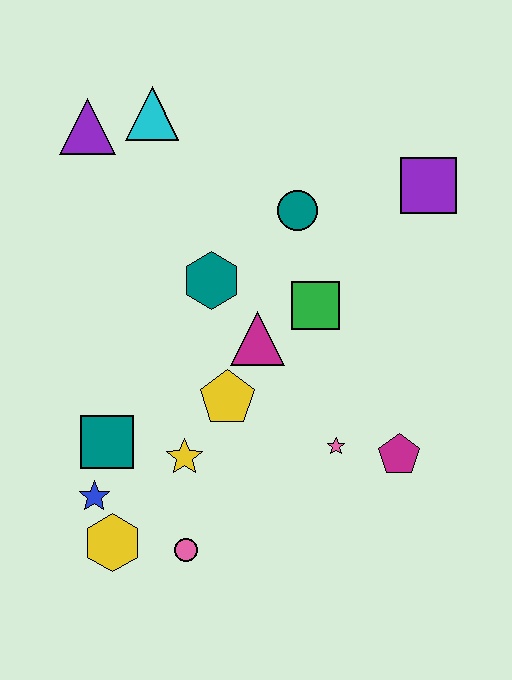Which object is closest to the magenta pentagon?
The pink star is closest to the magenta pentagon.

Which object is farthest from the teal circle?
The yellow hexagon is farthest from the teal circle.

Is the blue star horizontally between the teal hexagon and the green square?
No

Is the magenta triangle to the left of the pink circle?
No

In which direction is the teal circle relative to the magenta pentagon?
The teal circle is above the magenta pentagon.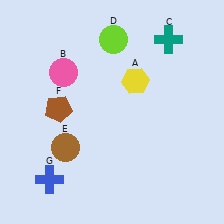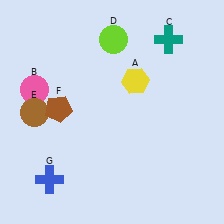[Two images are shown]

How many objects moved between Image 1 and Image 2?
2 objects moved between the two images.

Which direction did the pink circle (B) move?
The pink circle (B) moved left.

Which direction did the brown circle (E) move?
The brown circle (E) moved up.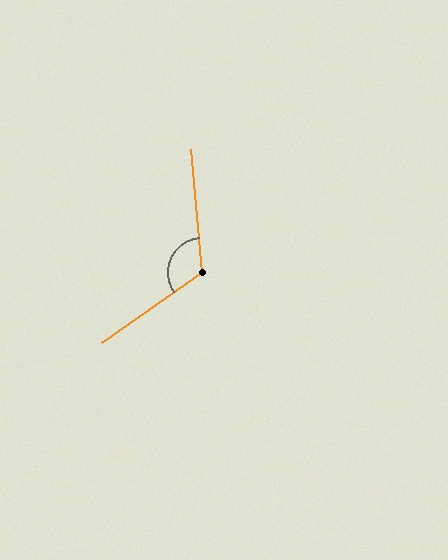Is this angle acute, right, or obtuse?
It is obtuse.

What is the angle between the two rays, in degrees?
Approximately 120 degrees.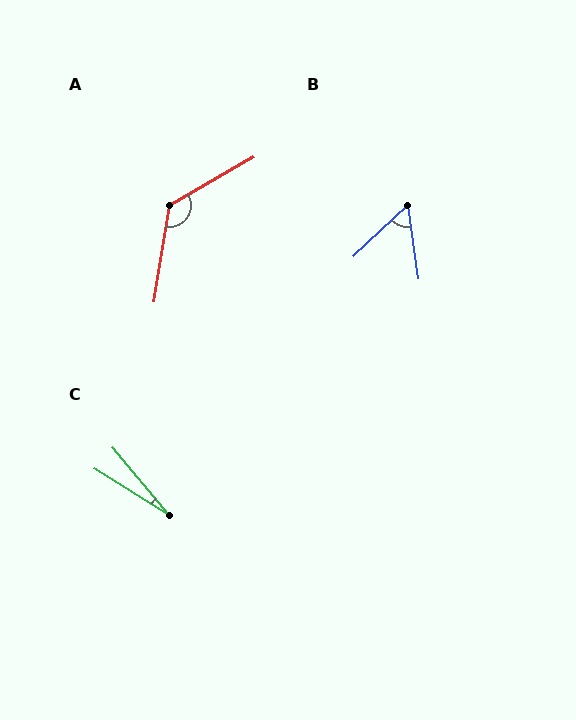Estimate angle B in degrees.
Approximately 55 degrees.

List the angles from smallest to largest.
C (18°), B (55°), A (129°).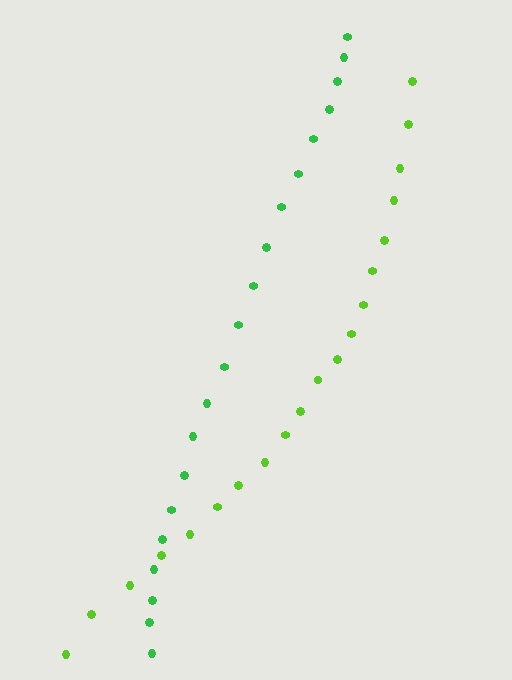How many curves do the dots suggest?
There are 2 distinct paths.